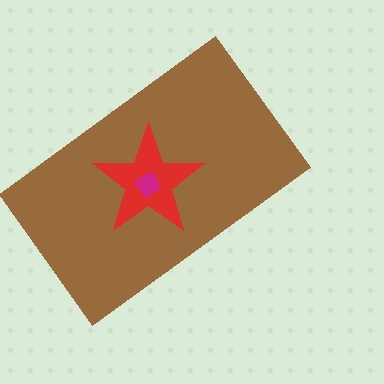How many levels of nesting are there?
3.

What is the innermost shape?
The magenta diamond.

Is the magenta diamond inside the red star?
Yes.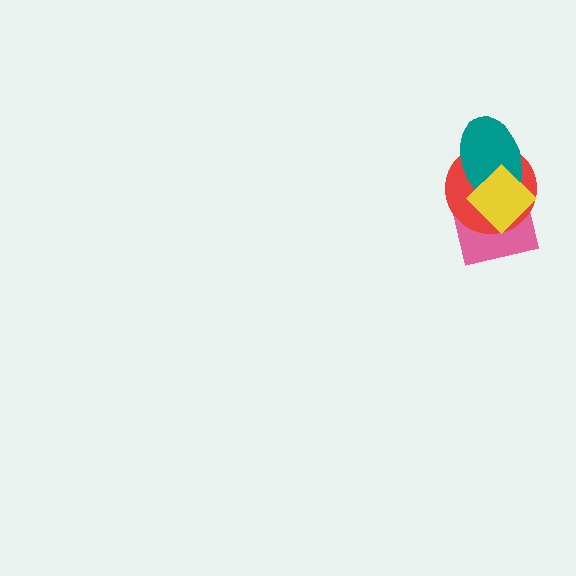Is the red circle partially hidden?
Yes, it is partially covered by another shape.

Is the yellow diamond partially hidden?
No, no other shape covers it.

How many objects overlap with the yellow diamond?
3 objects overlap with the yellow diamond.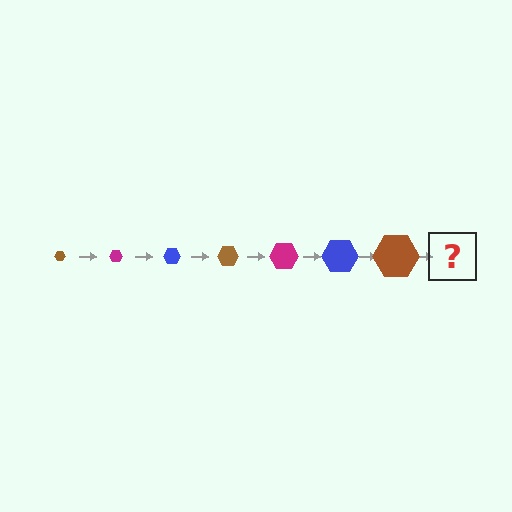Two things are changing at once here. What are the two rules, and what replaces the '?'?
The two rules are that the hexagon grows larger each step and the color cycles through brown, magenta, and blue. The '?' should be a magenta hexagon, larger than the previous one.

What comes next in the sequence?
The next element should be a magenta hexagon, larger than the previous one.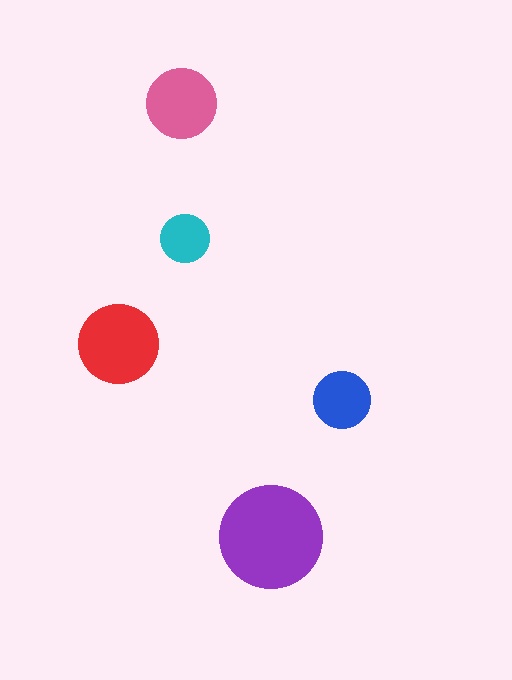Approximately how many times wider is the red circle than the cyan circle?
About 1.5 times wider.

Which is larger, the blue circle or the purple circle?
The purple one.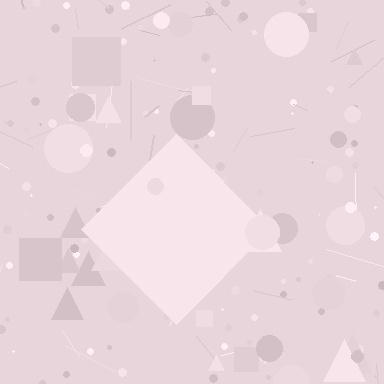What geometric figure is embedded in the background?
A diamond is embedded in the background.